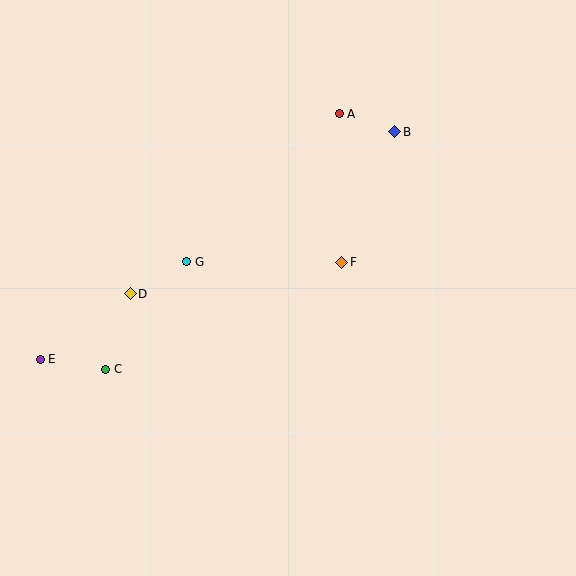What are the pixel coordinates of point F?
Point F is at (342, 262).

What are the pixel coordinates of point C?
Point C is at (106, 369).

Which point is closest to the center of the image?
Point F at (342, 262) is closest to the center.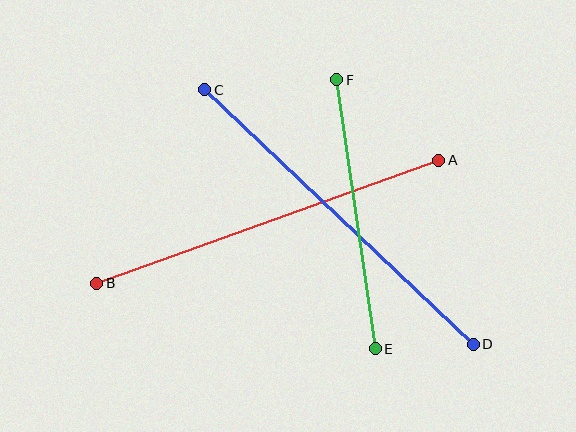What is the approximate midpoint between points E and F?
The midpoint is at approximately (356, 214) pixels.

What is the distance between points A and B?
The distance is approximately 363 pixels.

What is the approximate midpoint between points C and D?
The midpoint is at approximately (339, 217) pixels.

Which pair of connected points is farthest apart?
Points C and D are farthest apart.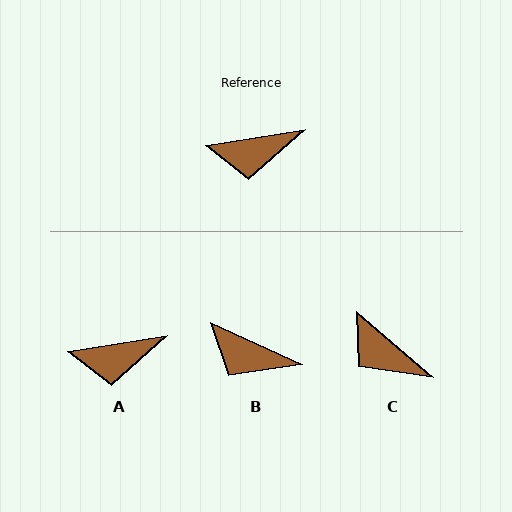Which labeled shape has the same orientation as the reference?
A.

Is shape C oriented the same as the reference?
No, it is off by about 50 degrees.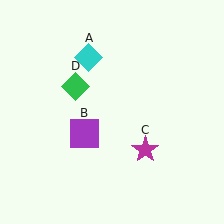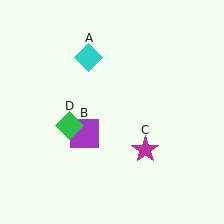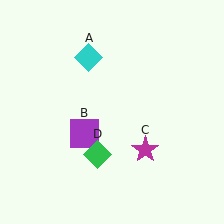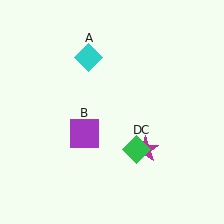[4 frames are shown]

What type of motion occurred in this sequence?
The green diamond (object D) rotated counterclockwise around the center of the scene.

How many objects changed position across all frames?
1 object changed position: green diamond (object D).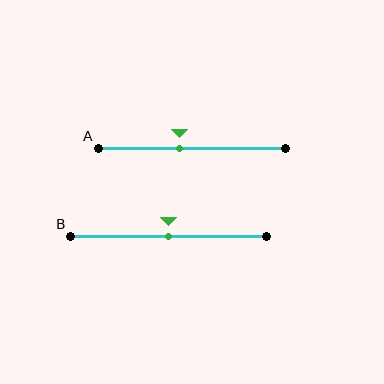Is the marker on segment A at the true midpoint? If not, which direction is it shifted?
No, the marker on segment A is shifted to the left by about 7% of the segment length.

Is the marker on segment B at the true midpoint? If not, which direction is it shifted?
Yes, the marker on segment B is at the true midpoint.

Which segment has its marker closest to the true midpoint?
Segment B has its marker closest to the true midpoint.